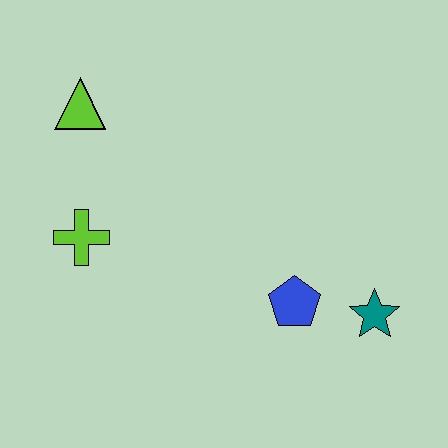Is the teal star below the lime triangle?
Yes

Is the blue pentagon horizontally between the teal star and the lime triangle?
Yes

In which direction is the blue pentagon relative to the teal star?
The blue pentagon is to the left of the teal star.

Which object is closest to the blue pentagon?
The teal star is closest to the blue pentagon.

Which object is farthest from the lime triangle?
The teal star is farthest from the lime triangle.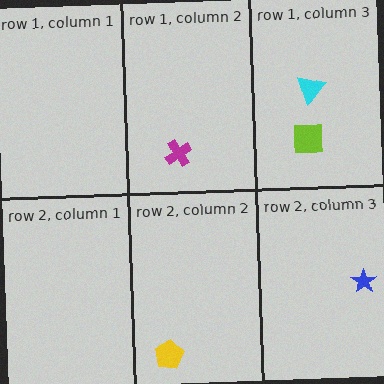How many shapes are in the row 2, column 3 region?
1.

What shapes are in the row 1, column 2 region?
The magenta cross.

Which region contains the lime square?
The row 1, column 3 region.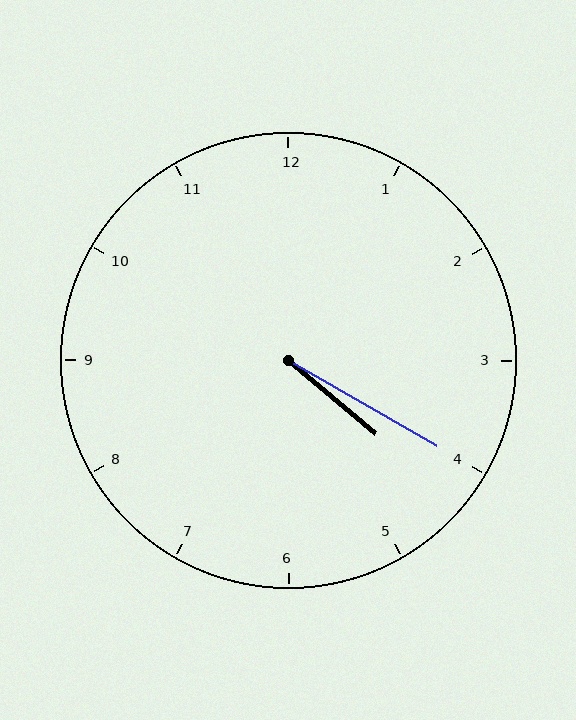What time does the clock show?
4:20.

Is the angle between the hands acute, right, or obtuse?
It is acute.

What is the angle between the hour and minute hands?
Approximately 10 degrees.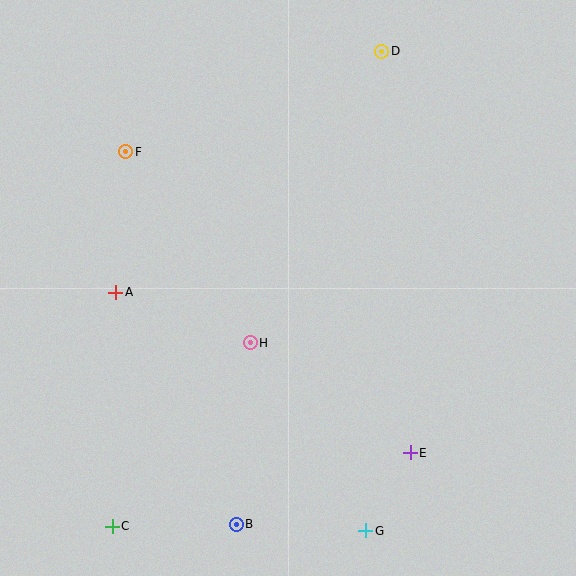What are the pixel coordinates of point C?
Point C is at (112, 526).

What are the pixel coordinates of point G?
Point G is at (366, 531).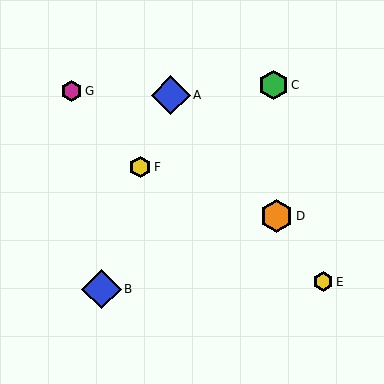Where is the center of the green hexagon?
The center of the green hexagon is at (274, 85).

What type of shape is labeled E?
Shape E is a yellow hexagon.